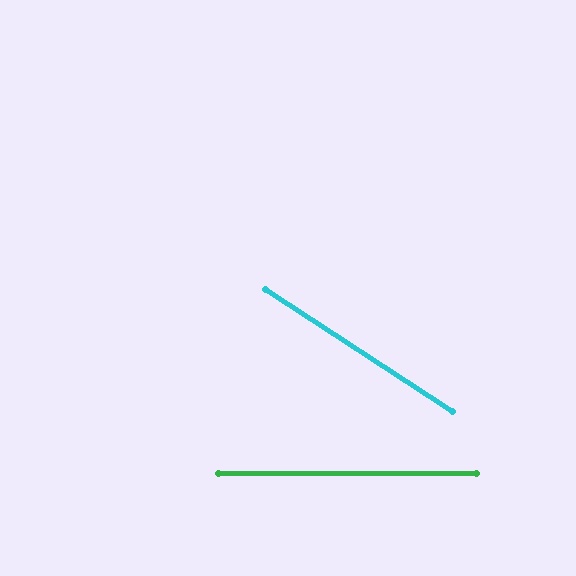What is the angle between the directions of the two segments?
Approximately 33 degrees.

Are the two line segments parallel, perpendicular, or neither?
Neither parallel nor perpendicular — they differ by about 33°.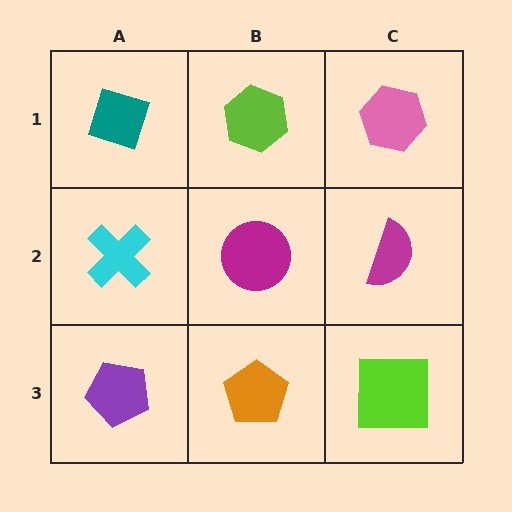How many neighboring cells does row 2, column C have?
3.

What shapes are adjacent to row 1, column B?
A magenta circle (row 2, column B), a teal diamond (row 1, column A), a pink hexagon (row 1, column C).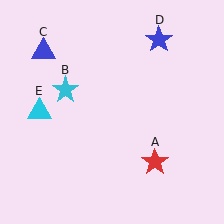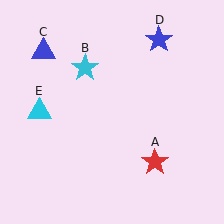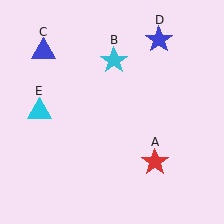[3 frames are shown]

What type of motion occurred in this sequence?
The cyan star (object B) rotated clockwise around the center of the scene.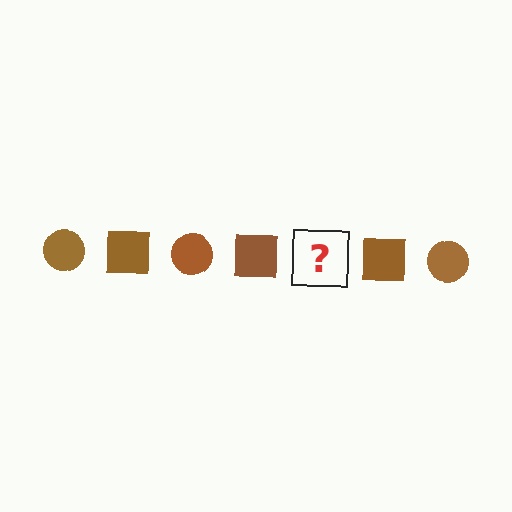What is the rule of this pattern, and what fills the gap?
The rule is that the pattern cycles through circle, square shapes in brown. The gap should be filled with a brown circle.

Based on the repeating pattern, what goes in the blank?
The blank should be a brown circle.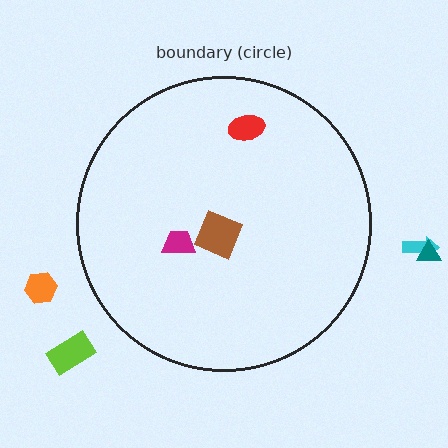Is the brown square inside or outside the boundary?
Inside.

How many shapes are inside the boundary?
3 inside, 4 outside.